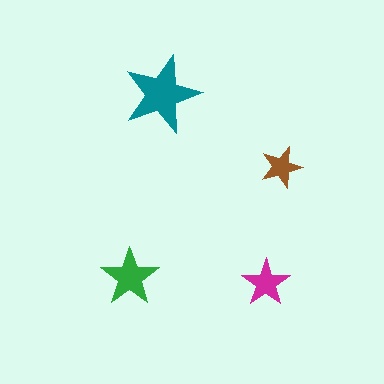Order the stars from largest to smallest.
the teal one, the green one, the magenta one, the brown one.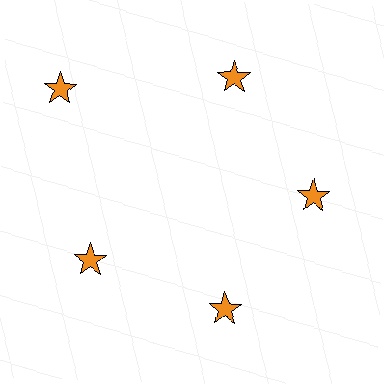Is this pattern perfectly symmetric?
No. The 5 orange stars are arranged in a ring, but one element near the 10 o'clock position is pushed outward from the center, breaking the 5-fold rotational symmetry.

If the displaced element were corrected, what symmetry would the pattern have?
It would have 5-fold rotational symmetry — the pattern would map onto itself every 72 degrees.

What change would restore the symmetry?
The symmetry would be restored by moving it inward, back onto the ring so that all 5 stars sit at equal angles and equal distance from the center.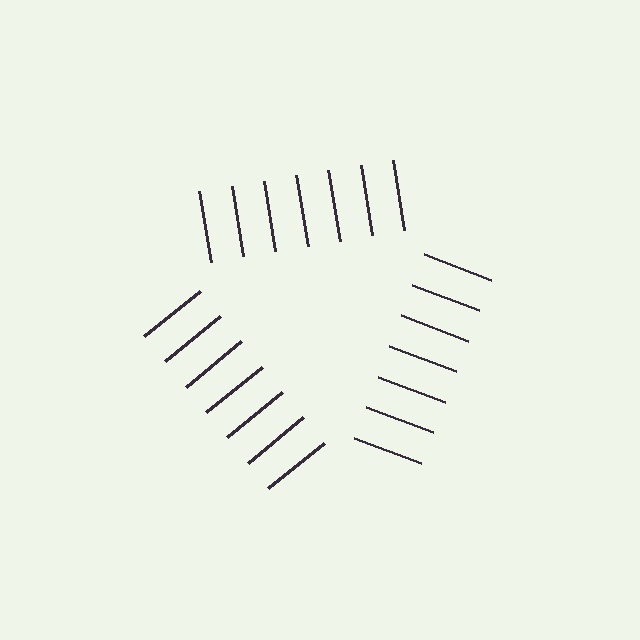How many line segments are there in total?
21 — 7 along each of the 3 edges.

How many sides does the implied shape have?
3 sides — the line-ends trace a triangle.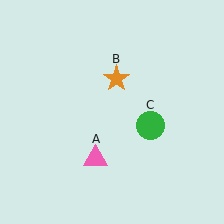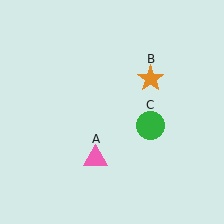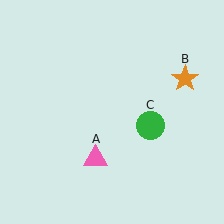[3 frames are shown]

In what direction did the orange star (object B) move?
The orange star (object B) moved right.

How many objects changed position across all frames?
1 object changed position: orange star (object B).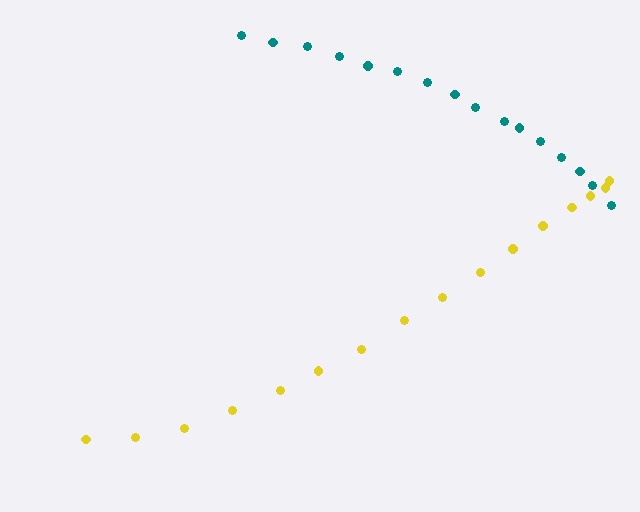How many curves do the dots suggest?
There are 2 distinct paths.